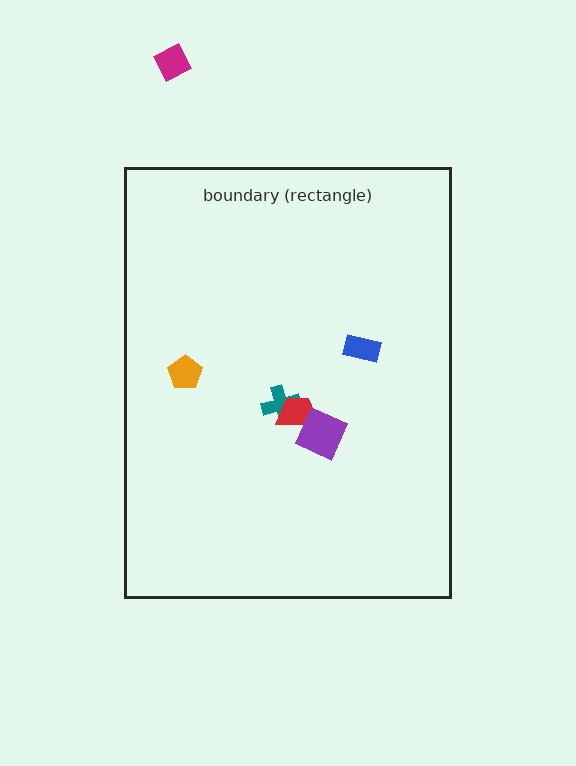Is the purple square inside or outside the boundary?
Inside.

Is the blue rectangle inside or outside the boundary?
Inside.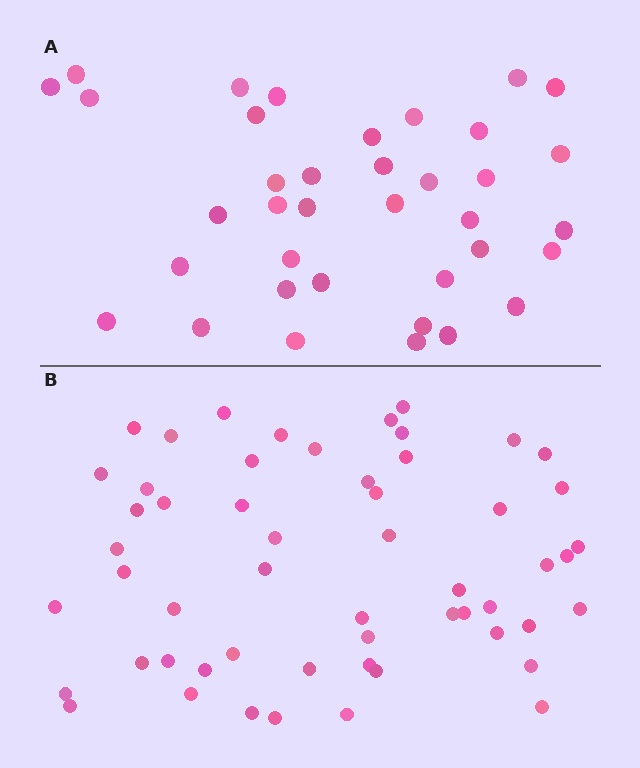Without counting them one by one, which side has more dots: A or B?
Region B (the bottom region) has more dots.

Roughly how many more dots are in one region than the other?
Region B has approximately 20 more dots than region A.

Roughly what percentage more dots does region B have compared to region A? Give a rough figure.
About 50% more.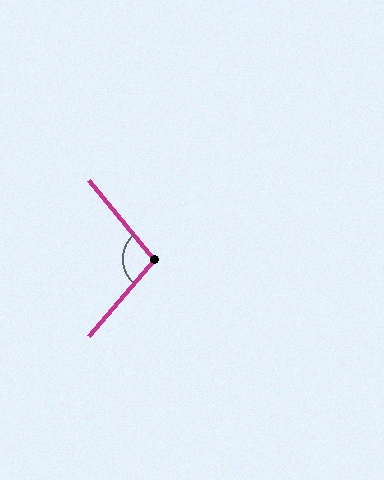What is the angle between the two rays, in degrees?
Approximately 100 degrees.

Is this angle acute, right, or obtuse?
It is obtuse.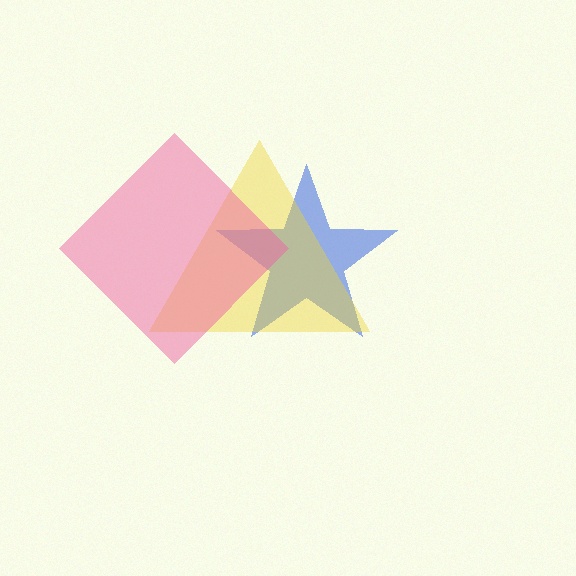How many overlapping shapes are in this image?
There are 3 overlapping shapes in the image.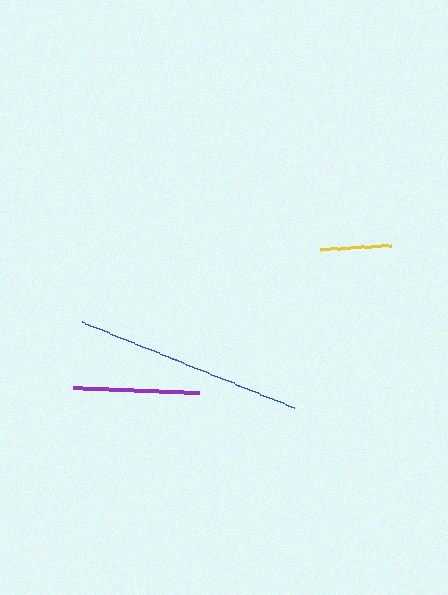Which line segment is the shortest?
The yellow line is the shortest at approximately 71 pixels.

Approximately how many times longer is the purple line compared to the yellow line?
The purple line is approximately 1.8 times the length of the yellow line.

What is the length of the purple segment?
The purple segment is approximately 126 pixels long.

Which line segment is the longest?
The blue line is the longest at approximately 228 pixels.